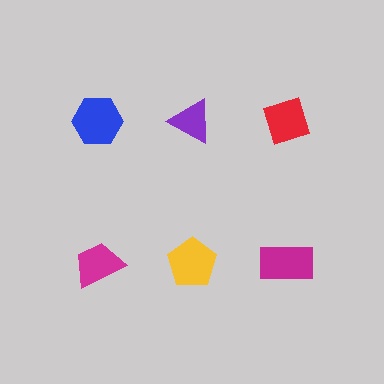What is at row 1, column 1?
A blue hexagon.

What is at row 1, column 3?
A red diamond.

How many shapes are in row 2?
3 shapes.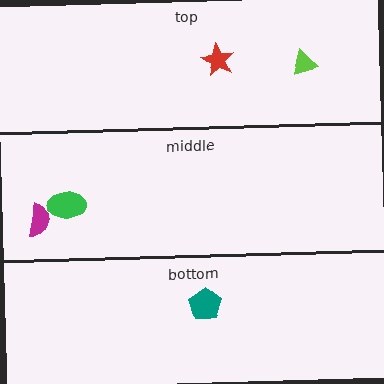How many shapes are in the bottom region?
1.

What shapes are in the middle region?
The magenta semicircle, the green ellipse.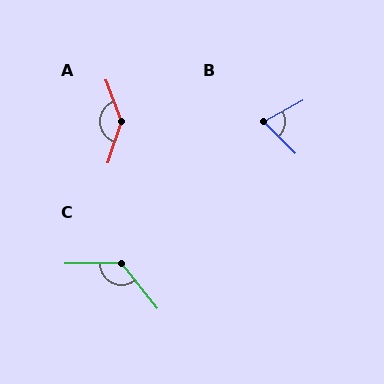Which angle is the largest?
A, at approximately 141 degrees.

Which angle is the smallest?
B, at approximately 74 degrees.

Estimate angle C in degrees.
Approximately 128 degrees.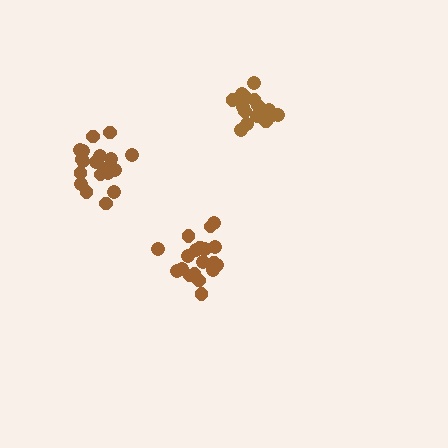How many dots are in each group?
Group 1: 19 dots, Group 2: 17 dots, Group 3: 20 dots (56 total).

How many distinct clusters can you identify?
There are 3 distinct clusters.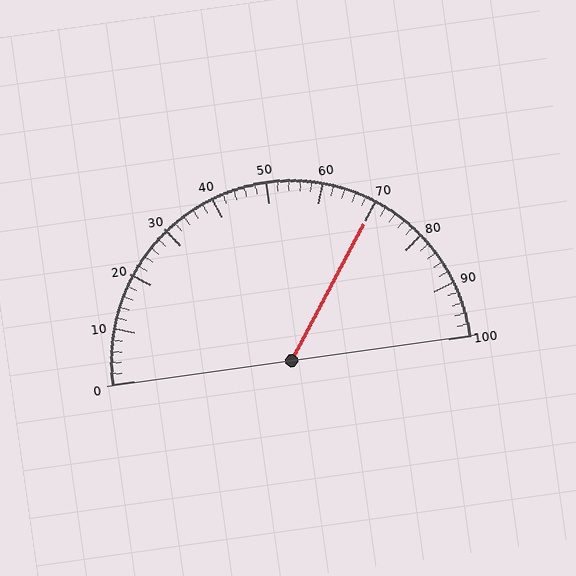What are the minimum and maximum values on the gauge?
The gauge ranges from 0 to 100.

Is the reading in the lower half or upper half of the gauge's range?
The reading is in the upper half of the range (0 to 100).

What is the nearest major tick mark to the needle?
The nearest major tick mark is 70.